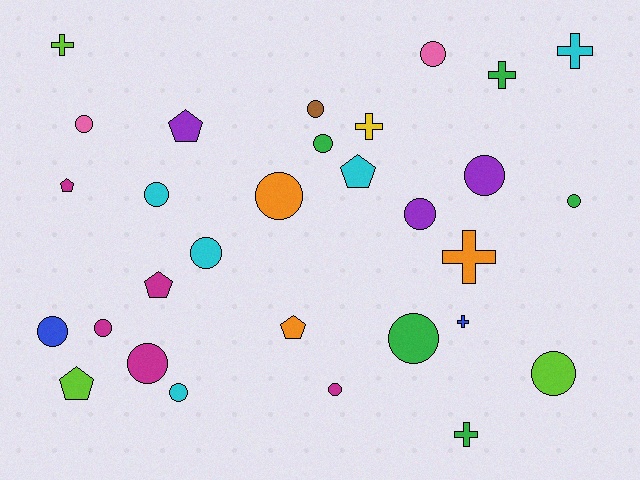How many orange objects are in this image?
There are 3 orange objects.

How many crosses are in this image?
There are 7 crosses.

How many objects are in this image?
There are 30 objects.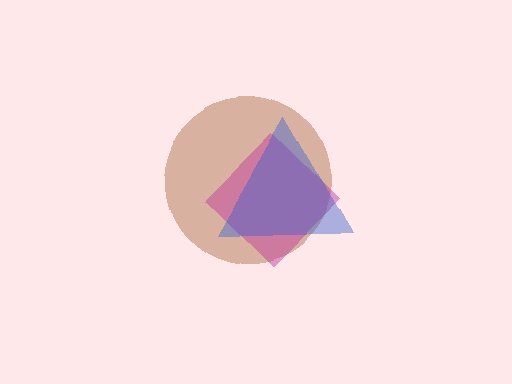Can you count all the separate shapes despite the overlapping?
Yes, there are 3 separate shapes.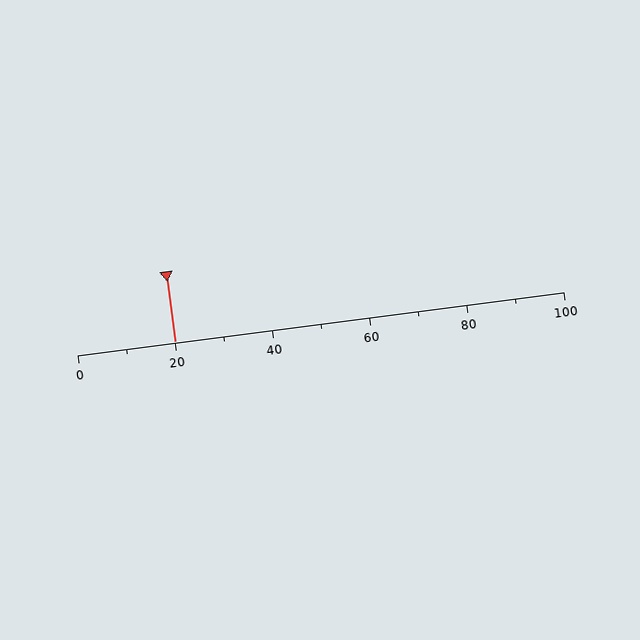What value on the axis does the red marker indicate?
The marker indicates approximately 20.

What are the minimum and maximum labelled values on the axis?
The axis runs from 0 to 100.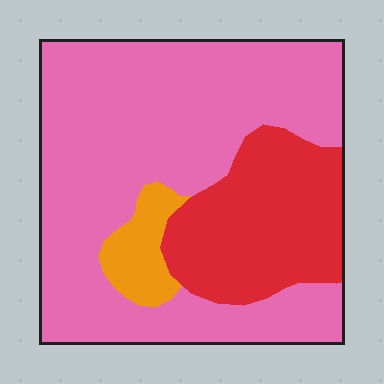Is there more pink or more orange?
Pink.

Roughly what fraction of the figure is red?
Red covers 26% of the figure.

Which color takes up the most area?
Pink, at roughly 70%.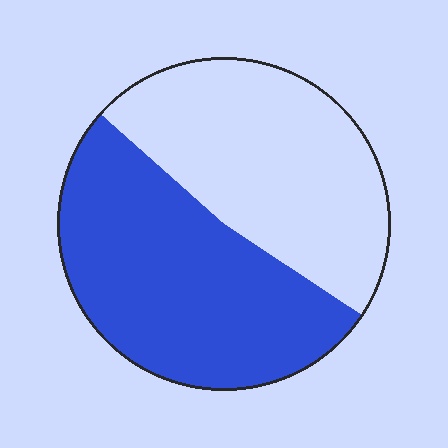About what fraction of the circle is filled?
About one half (1/2).